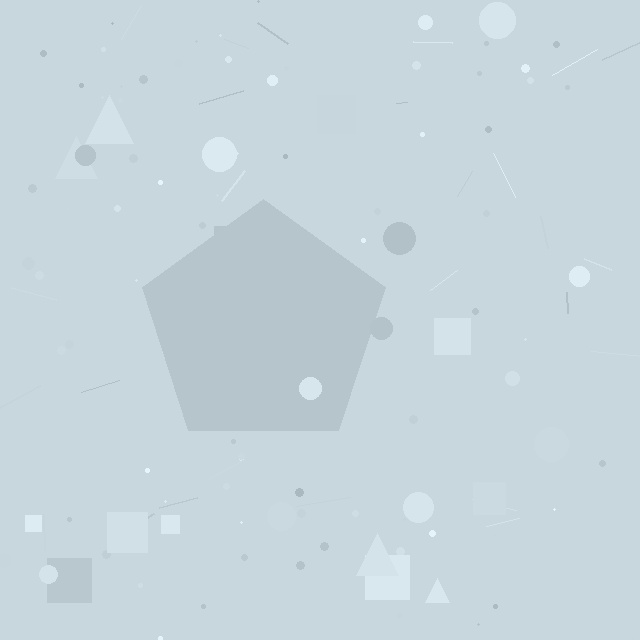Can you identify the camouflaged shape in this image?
The camouflaged shape is a pentagon.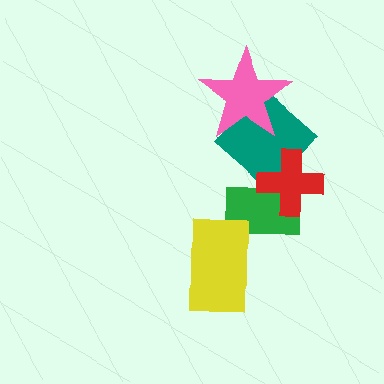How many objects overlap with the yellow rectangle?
1 object overlaps with the yellow rectangle.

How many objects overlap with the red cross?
2 objects overlap with the red cross.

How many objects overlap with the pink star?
1 object overlaps with the pink star.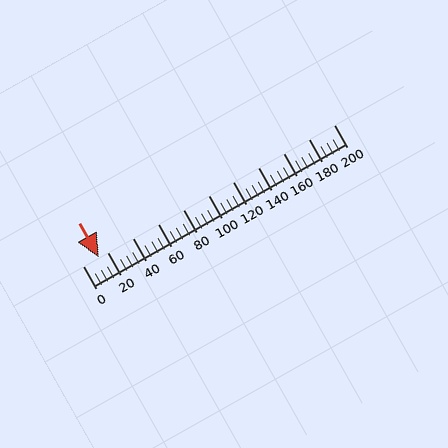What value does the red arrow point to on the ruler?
The red arrow points to approximately 13.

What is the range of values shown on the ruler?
The ruler shows values from 0 to 200.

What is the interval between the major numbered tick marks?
The major tick marks are spaced 20 units apart.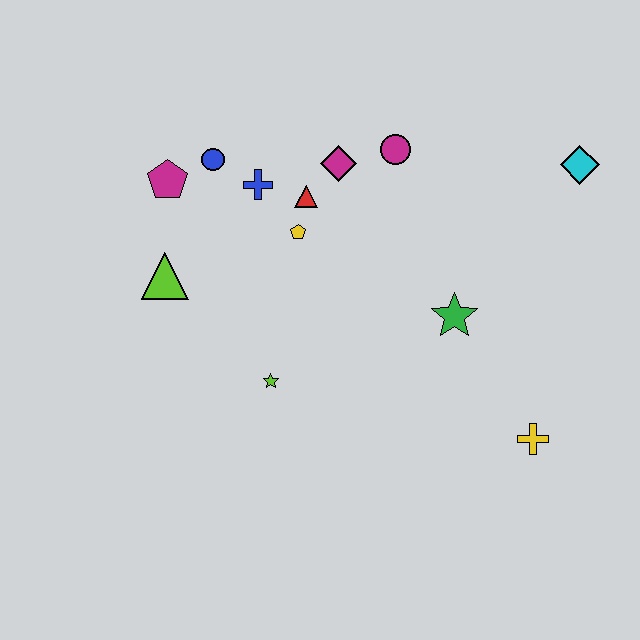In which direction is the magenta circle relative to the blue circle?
The magenta circle is to the right of the blue circle.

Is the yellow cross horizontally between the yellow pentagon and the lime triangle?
No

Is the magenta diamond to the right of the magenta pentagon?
Yes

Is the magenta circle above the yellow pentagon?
Yes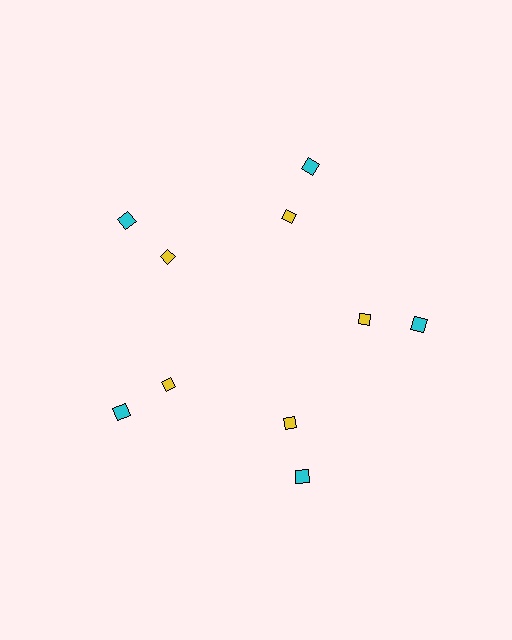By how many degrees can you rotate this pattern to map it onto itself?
The pattern maps onto itself every 72 degrees of rotation.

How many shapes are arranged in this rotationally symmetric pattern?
There are 10 shapes, arranged in 5 groups of 2.